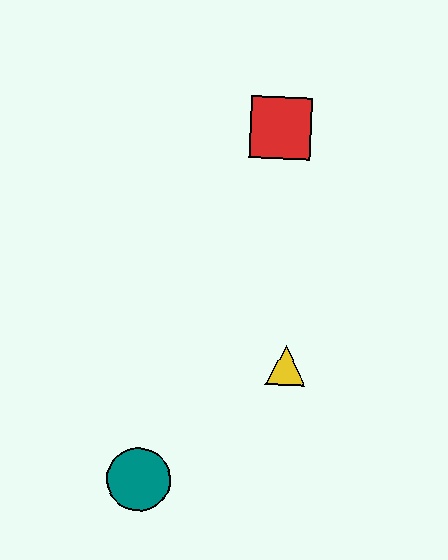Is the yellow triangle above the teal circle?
Yes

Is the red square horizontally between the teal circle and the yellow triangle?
Yes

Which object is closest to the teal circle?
The yellow triangle is closest to the teal circle.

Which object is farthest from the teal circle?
The red square is farthest from the teal circle.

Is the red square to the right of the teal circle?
Yes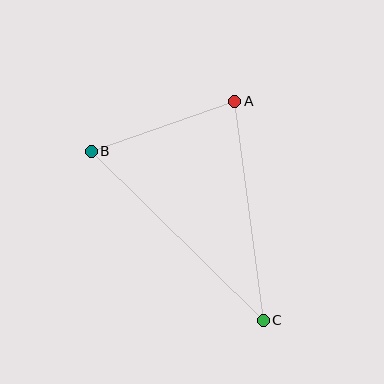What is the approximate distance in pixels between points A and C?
The distance between A and C is approximately 220 pixels.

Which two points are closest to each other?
Points A and B are closest to each other.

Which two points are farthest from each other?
Points B and C are farthest from each other.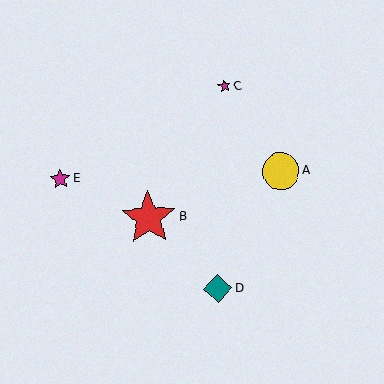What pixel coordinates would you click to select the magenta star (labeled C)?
Click at (224, 86) to select the magenta star C.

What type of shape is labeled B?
Shape B is a red star.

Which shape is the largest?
The red star (labeled B) is the largest.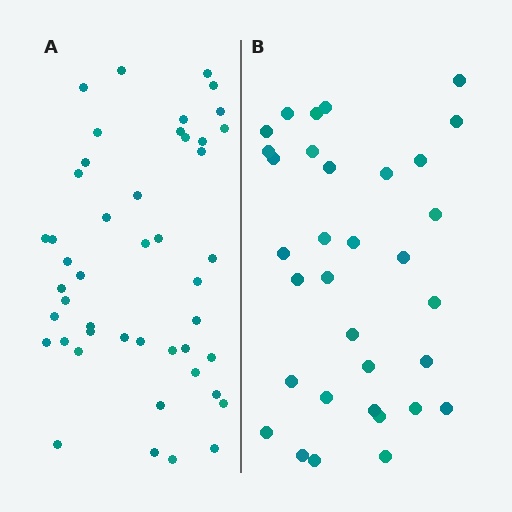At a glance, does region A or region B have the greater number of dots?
Region A (the left region) has more dots.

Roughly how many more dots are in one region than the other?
Region A has approximately 15 more dots than region B.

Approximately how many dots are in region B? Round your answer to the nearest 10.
About 30 dots. (The exact count is 33, which rounds to 30.)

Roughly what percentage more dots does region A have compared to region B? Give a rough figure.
About 40% more.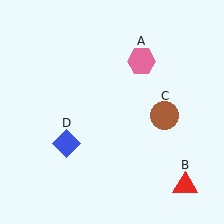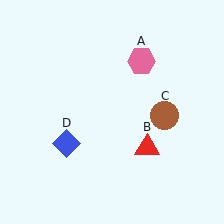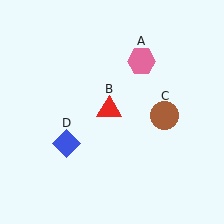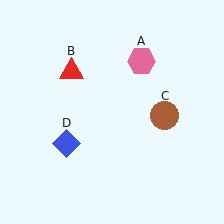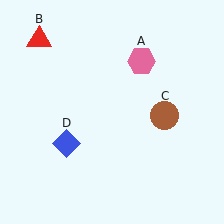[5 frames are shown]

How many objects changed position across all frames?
1 object changed position: red triangle (object B).